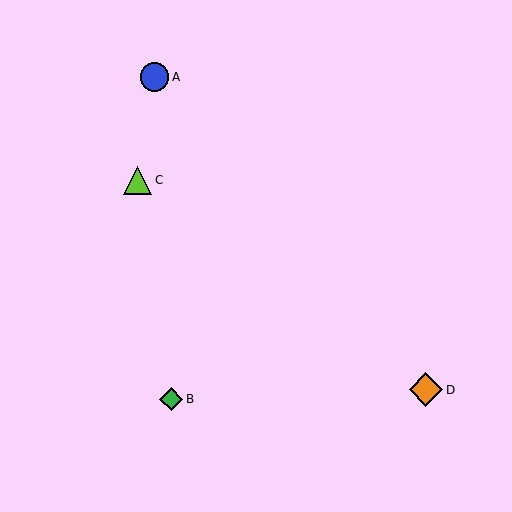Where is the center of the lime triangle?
The center of the lime triangle is at (138, 180).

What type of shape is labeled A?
Shape A is a blue circle.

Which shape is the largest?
The orange diamond (labeled D) is the largest.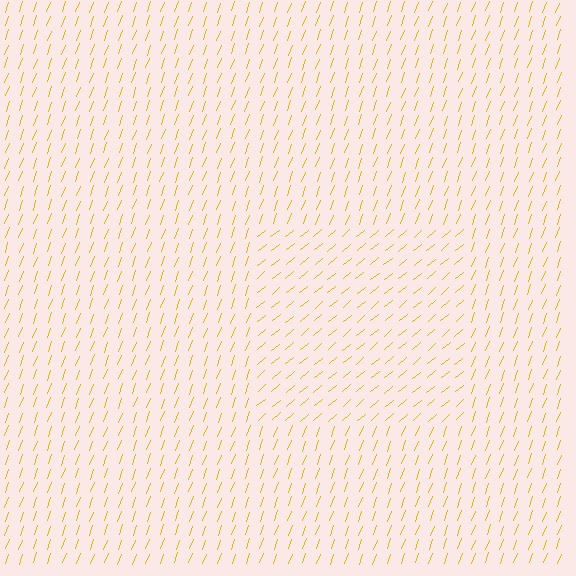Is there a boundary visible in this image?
Yes, there is a texture boundary formed by a change in line orientation.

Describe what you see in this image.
The image is filled with small yellow line segments. A rectangle region in the image has lines oriented differently from the surrounding lines, creating a visible texture boundary.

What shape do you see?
I see a rectangle.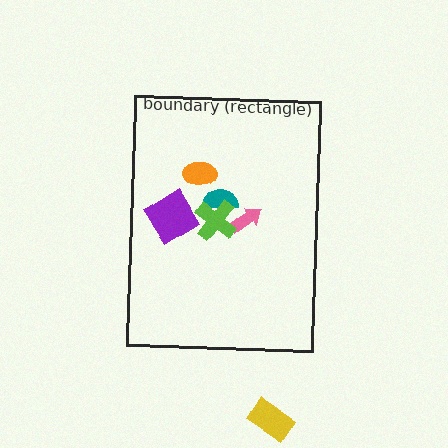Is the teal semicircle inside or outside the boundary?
Inside.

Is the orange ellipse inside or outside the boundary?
Inside.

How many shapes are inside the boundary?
5 inside, 1 outside.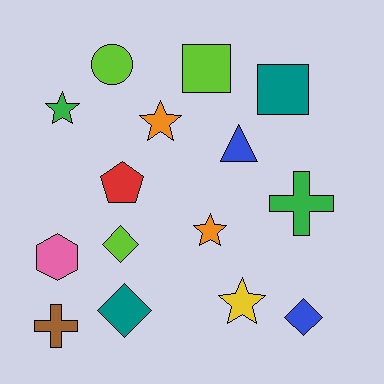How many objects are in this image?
There are 15 objects.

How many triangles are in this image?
There is 1 triangle.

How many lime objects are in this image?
There are 3 lime objects.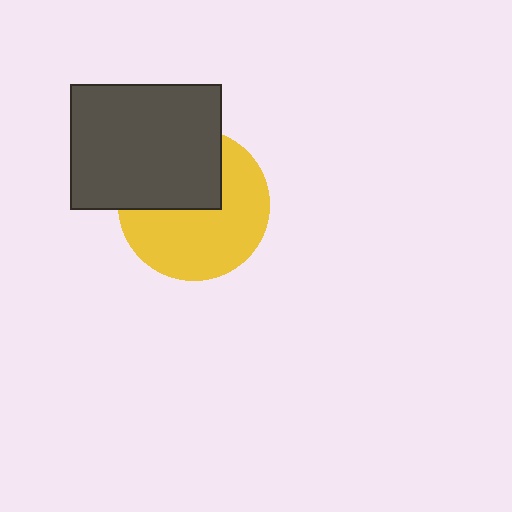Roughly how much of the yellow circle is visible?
About half of it is visible (roughly 61%).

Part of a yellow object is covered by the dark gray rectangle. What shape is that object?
It is a circle.